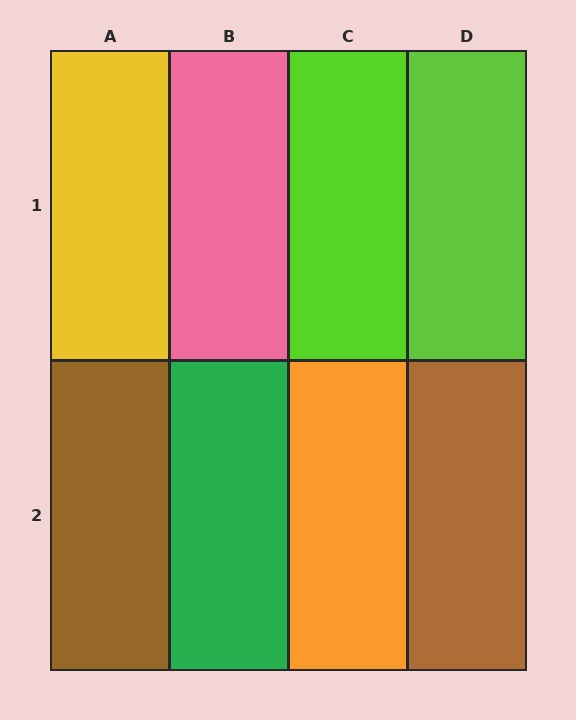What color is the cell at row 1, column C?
Lime.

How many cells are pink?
1 cell is pink.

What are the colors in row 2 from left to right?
Brown, green, orange, brown.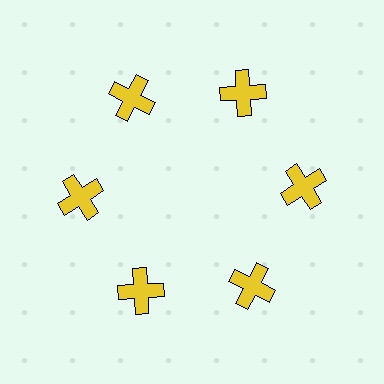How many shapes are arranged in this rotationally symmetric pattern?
There are 6 shapes, arranged in 6 groups of 1.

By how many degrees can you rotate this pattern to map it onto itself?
The pattern maps onto itself every 60 degrees of rotation.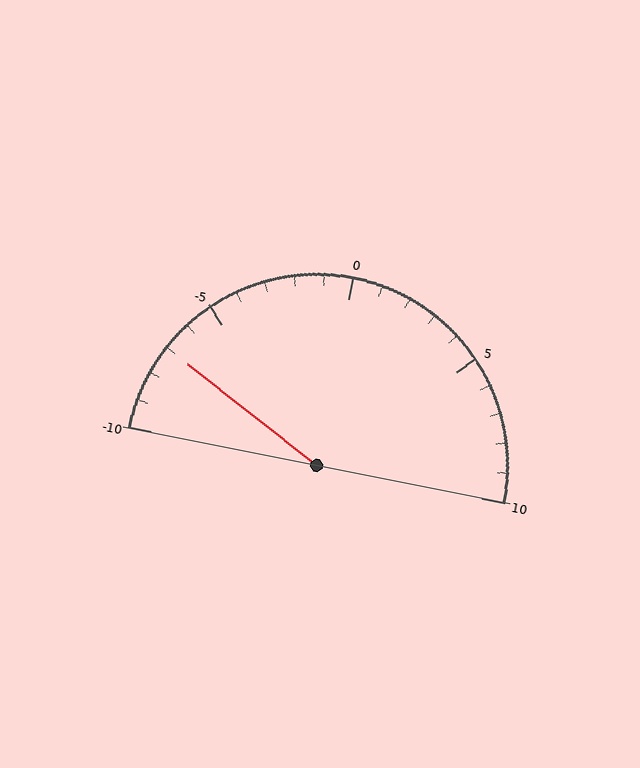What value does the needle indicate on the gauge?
The needle indicates approximately -7.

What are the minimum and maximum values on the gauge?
The gauge ranges from -10 to 10.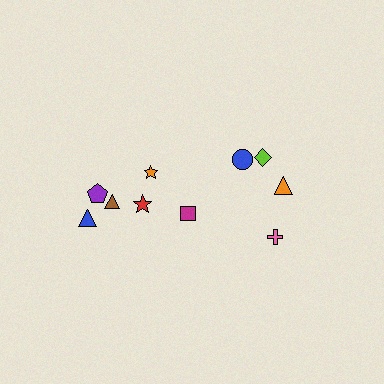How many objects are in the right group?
There are 4 objects.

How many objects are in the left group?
There are 6 objects.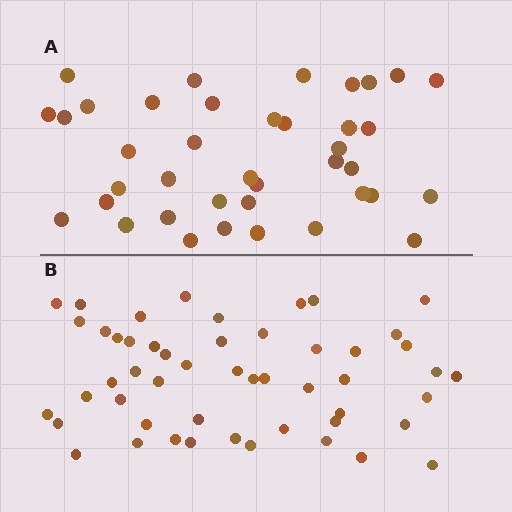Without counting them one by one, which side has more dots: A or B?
Region B (the bottom region) has more dots.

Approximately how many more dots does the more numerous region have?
Region B has roughly 12 or so more dots than region A.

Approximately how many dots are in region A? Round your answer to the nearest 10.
About 40 dots. (The exact count is 39, which rounds to 40.)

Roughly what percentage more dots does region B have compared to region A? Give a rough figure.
About 30% more.